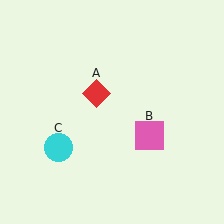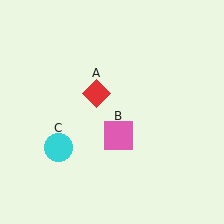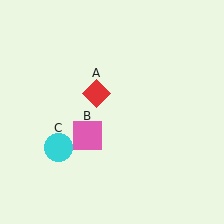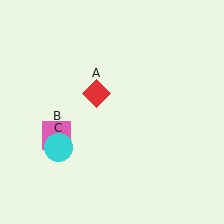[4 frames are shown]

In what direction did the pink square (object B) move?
The pink square (object B) moved left.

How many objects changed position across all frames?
1 object changed position: pink square (object B).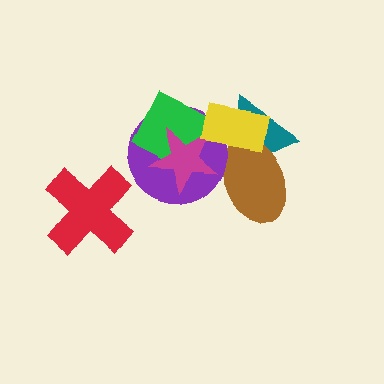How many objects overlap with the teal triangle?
3 objects overlap with the teal triangle.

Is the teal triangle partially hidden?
Yes, it is partially covered by another shape.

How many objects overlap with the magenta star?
3 objects overlap with the magenta star.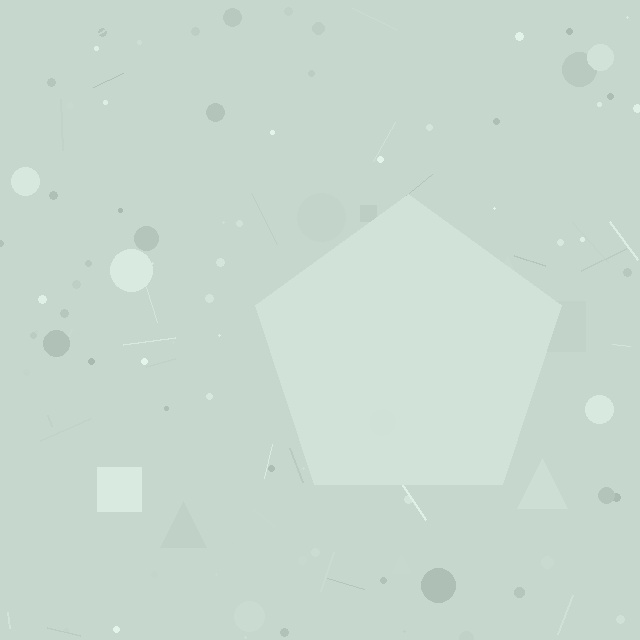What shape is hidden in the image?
A pentagon is hidden in the image.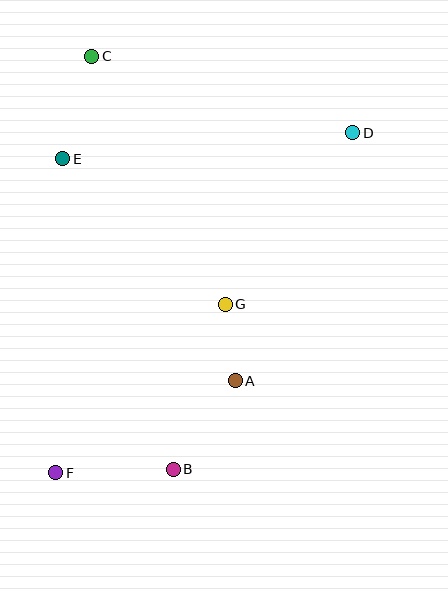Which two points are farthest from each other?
Points D and F are farthest from each other.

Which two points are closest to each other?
Points A and G are closest to each other.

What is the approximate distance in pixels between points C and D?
The distance between C and D is approximately 272 pixels.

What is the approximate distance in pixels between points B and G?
The distance between B and G is approximately 173 pixels.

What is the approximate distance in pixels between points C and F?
The distance between C and F is approximately 418 pixels.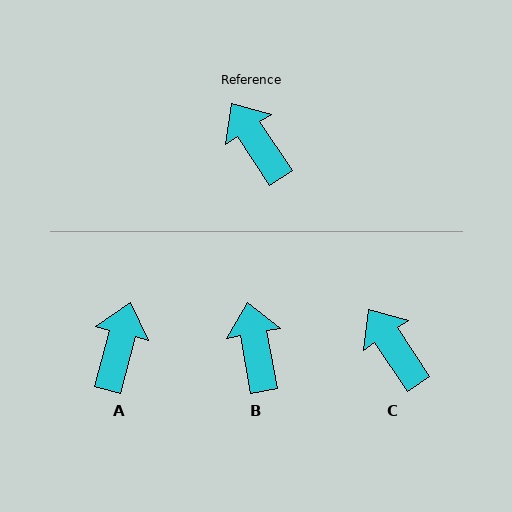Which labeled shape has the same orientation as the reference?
C.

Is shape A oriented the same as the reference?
No, it is off by about 48 degrees.